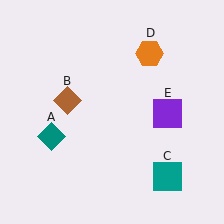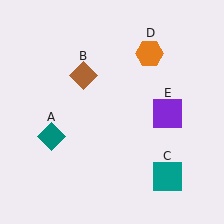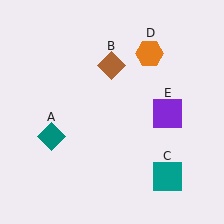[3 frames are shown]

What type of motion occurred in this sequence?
The brown diamond (object B) rotated clockwise around the center of the scene.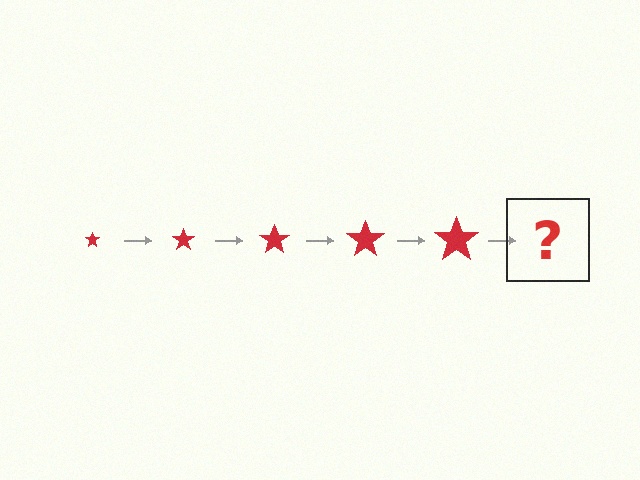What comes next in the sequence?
The next element should be a red star, larger than the previous one.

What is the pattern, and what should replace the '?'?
The pattern is that the star gets progressively larger each step. The '?' should be a red star, larger than the previous one.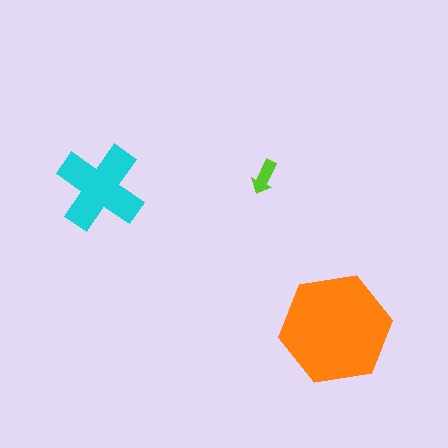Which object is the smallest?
The lime arrow.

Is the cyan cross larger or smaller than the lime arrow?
Larger.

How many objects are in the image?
There are 3 objects in the image.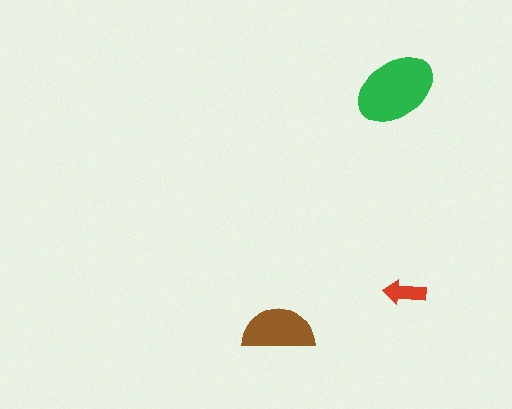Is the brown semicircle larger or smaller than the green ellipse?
Smaller.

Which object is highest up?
The green ellipse is topmost.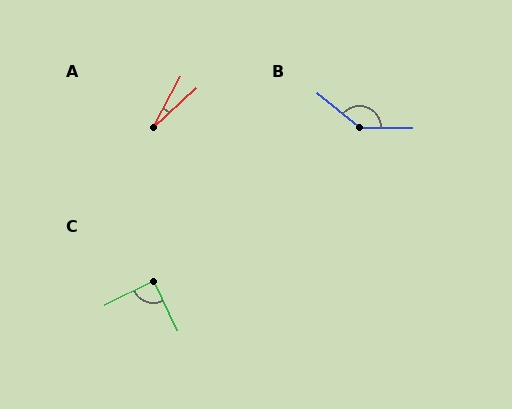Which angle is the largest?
B, at approximately 141 degrees.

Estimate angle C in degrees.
Approximately 90 degrees.